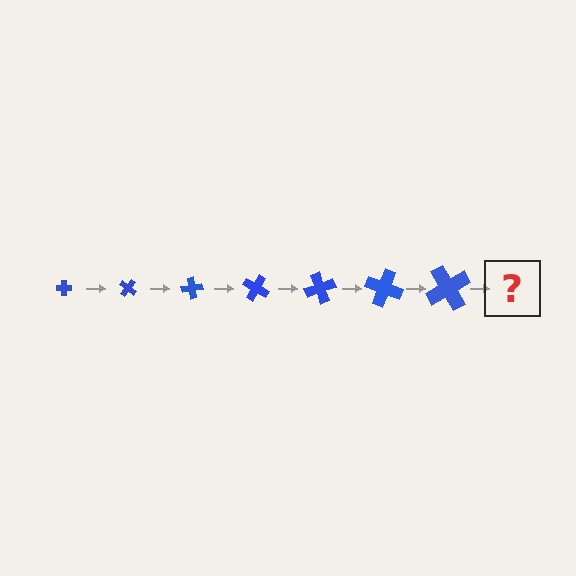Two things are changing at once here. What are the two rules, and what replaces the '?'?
The two rules are that the cross grows larger each step and it rotates 40 degrees each step. The '?' should be a cross, larger than the previous one and rotated 280 degrees from the start.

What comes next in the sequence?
The next element should be a cross, larger than the previous one and rotated 280 degrees from the start.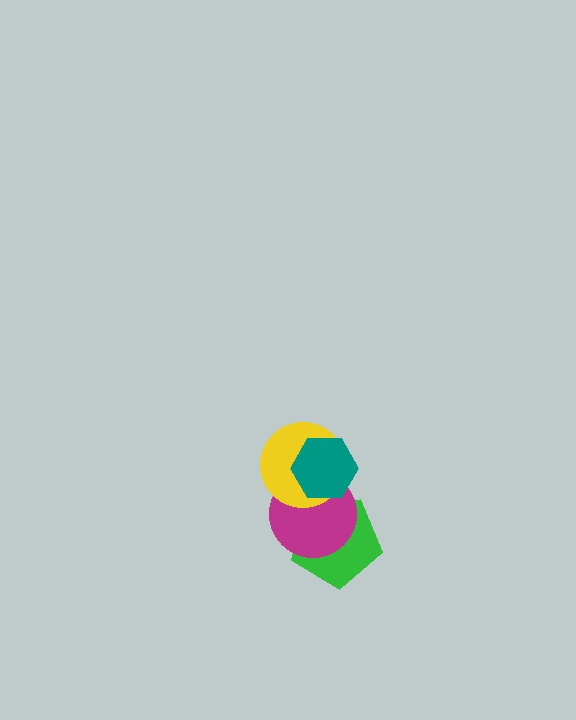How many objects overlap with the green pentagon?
2 objects overlap with the green pentagon.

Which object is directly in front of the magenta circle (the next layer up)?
The yellow circle is directly in front of the magenta circle.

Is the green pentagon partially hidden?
Yes, it is partially covered by another shape.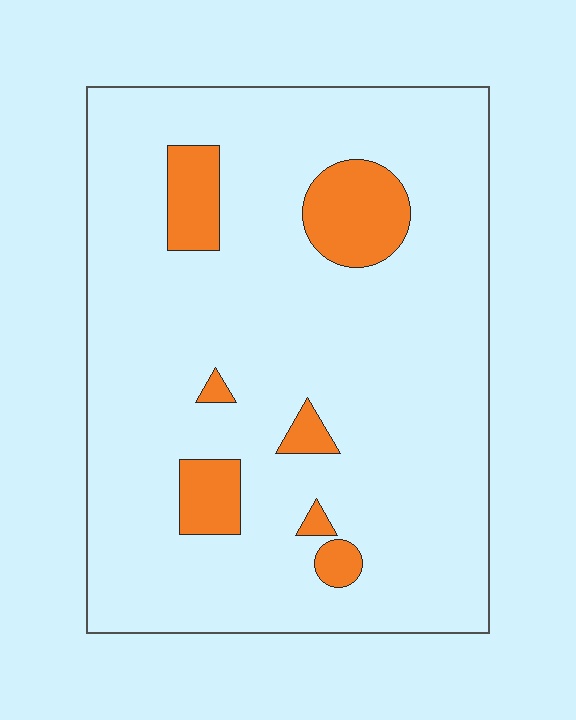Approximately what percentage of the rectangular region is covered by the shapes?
Approximately 10%.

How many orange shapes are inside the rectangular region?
7.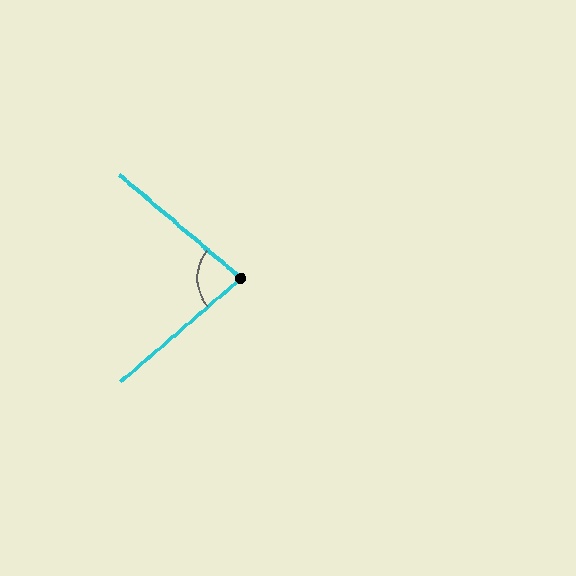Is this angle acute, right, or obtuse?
It is acute.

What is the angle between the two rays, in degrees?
Approximately 81 degrees.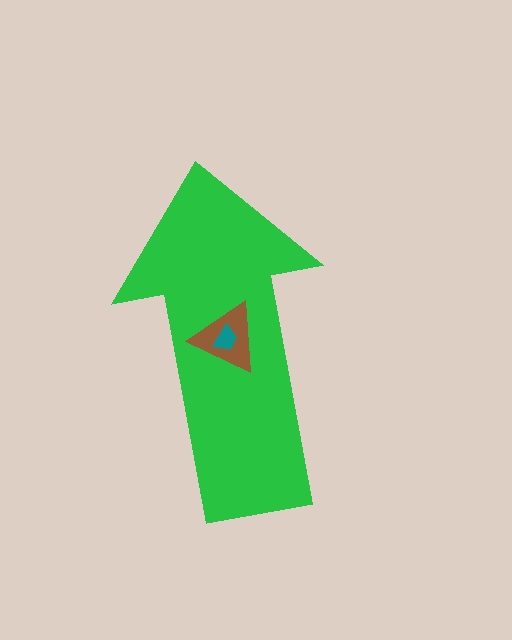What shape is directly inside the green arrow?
The brown triangle.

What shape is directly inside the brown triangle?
The teal trapezoid.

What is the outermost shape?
The green arrow.